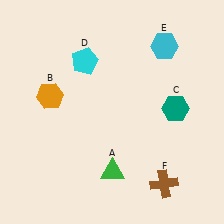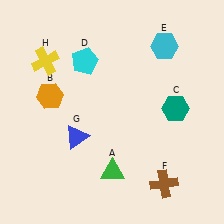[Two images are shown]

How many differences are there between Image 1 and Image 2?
There are 2 differences between the two images.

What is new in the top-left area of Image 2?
A yellow cross (H) was added in the top-left area of Image 2.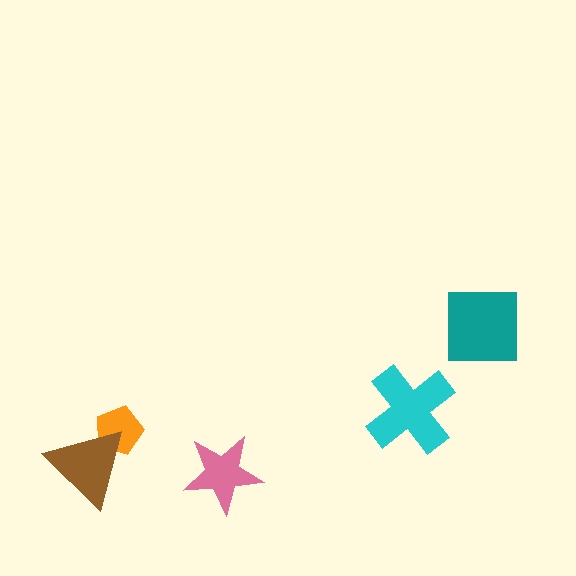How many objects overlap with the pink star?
0 objects overlap with the pink star.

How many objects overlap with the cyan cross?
0 objects overlap with the cyan cross.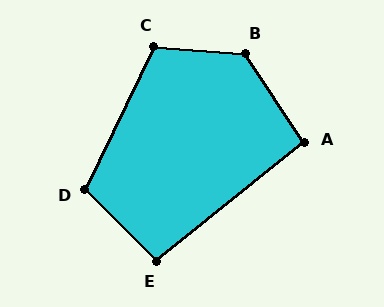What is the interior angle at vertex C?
Approximately 112 degrees (obtuse).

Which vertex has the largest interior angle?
B, at approximately 128 degrees.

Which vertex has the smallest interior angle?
A, at approximately 95 degrees.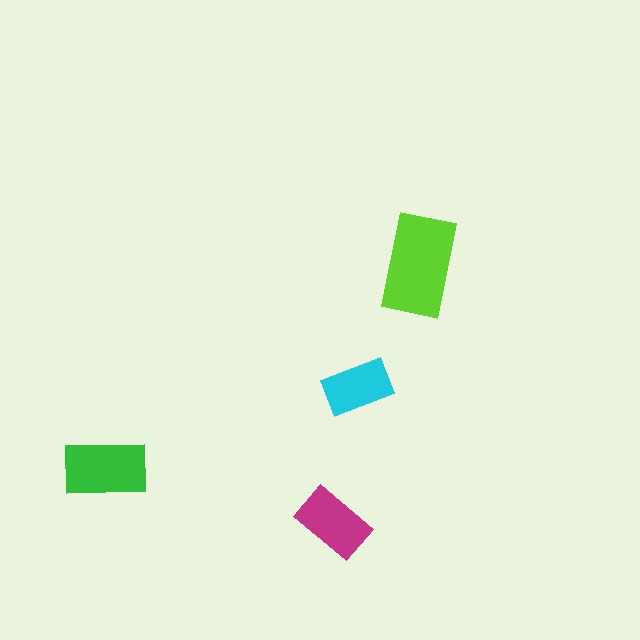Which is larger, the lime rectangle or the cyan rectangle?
The lime one.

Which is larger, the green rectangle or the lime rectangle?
The lime one.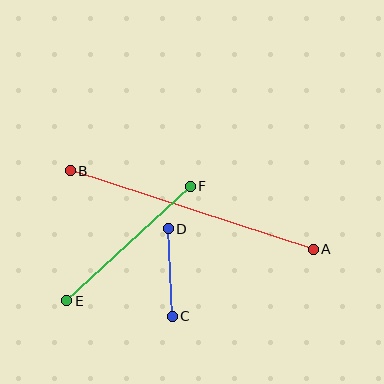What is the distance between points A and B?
The distance is approximately 255 pixels.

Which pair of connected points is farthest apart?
Points A and B are farthest apart.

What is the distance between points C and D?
The distance is approximately 88 pixels.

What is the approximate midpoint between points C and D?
The midpoint is at approximately (170, 273) pixels.